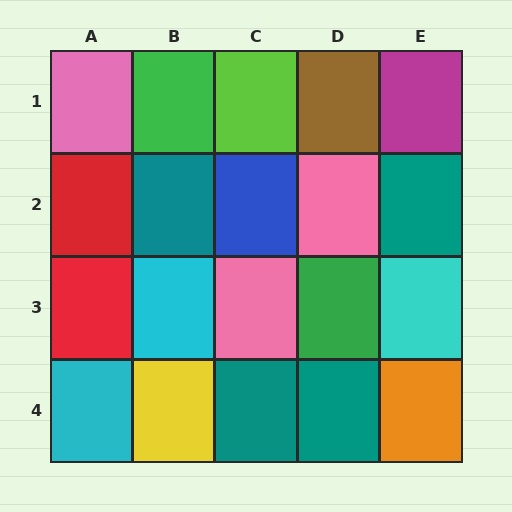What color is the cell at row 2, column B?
Teal.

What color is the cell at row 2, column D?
Pink.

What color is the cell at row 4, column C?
Teal.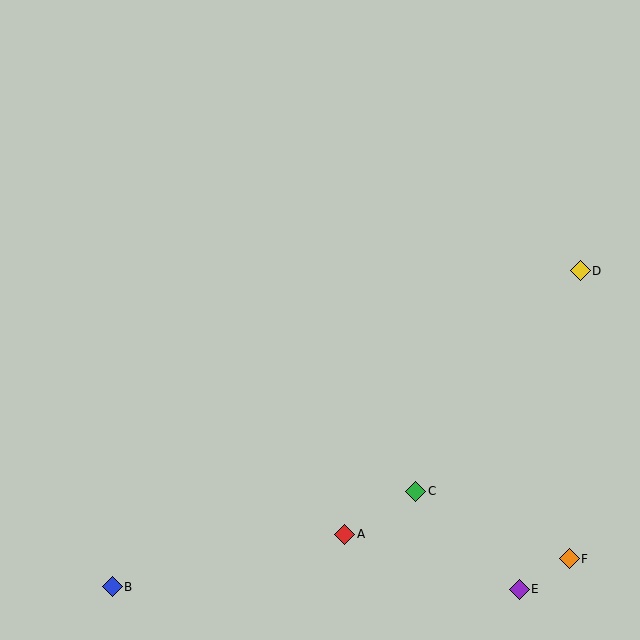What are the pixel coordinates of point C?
Point C is at (416, 491).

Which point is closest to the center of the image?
Point C at (416, 491) is closest to the center.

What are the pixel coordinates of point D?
Point D is at (580, 271).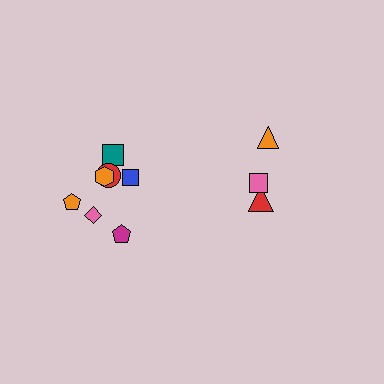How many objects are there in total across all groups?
There are 10 objects.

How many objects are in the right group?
There are 3 objects.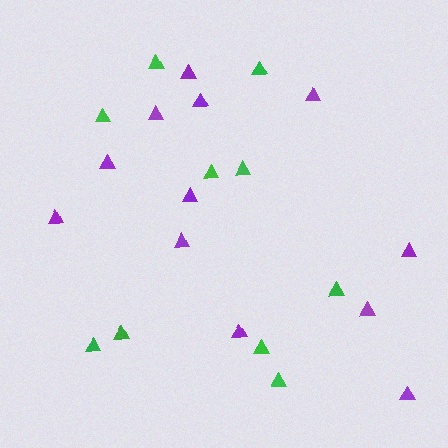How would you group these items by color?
There are 2 groups: one group of purple triangles (12) and one group of green triangles (10).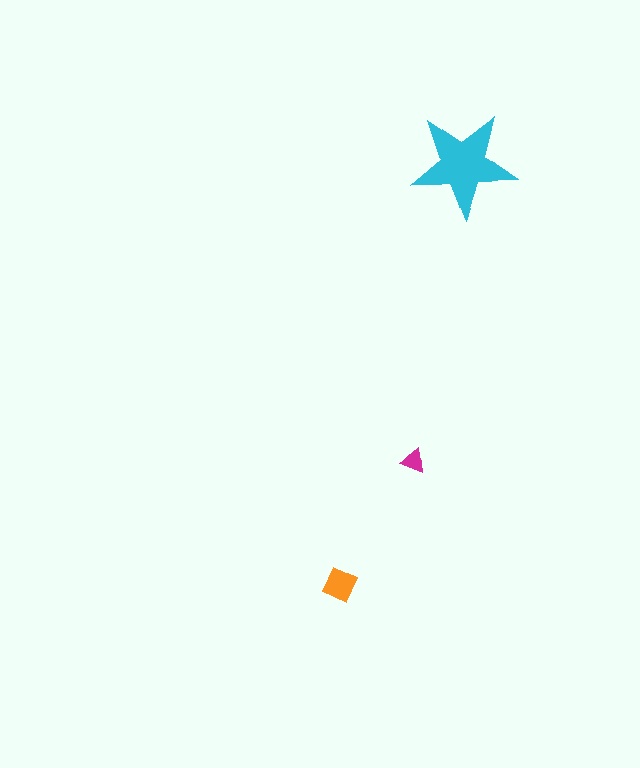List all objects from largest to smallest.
The cyan star, the orange diamond, the magenta triangle.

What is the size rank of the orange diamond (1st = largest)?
2nd.